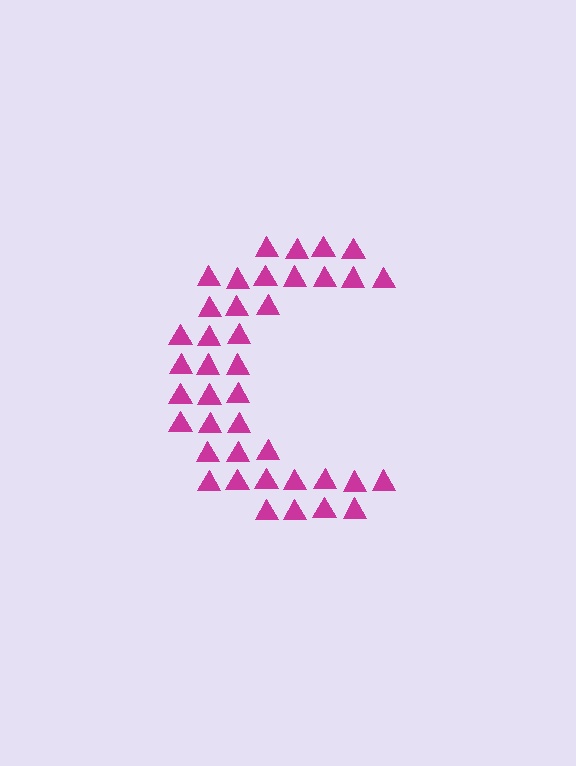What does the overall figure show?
The overall figure shows the letter C.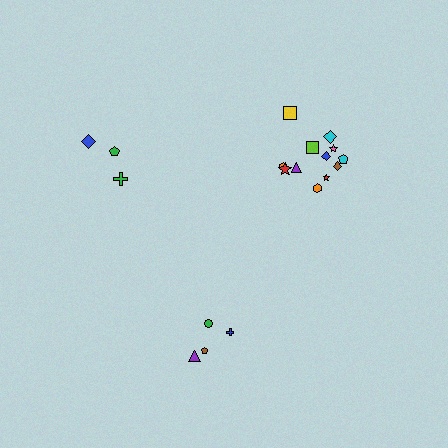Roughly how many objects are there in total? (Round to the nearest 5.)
Roughly 20 objects in total.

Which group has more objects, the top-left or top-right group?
The top-right group.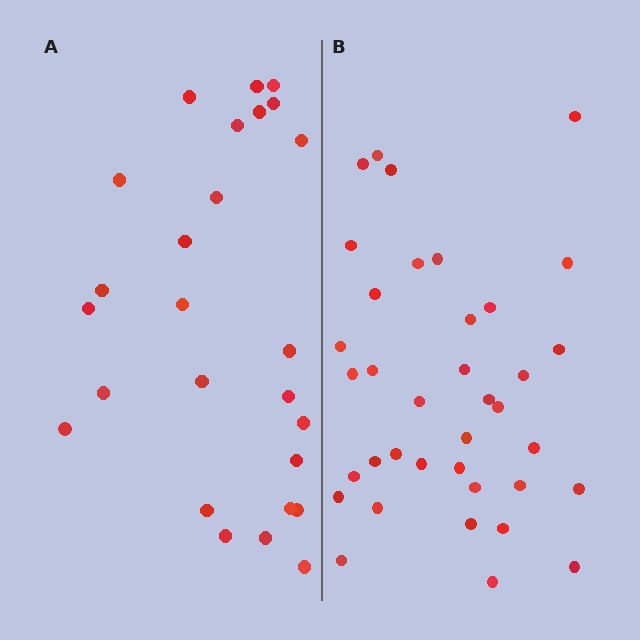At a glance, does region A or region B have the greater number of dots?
Region B (the right region) has more dots.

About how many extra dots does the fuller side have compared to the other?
Region B has roughly 12 or so more dots than region A.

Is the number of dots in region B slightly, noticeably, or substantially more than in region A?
Region B has noticeably more, but not dramatically so. The ratio is roughly 1.4 to 1.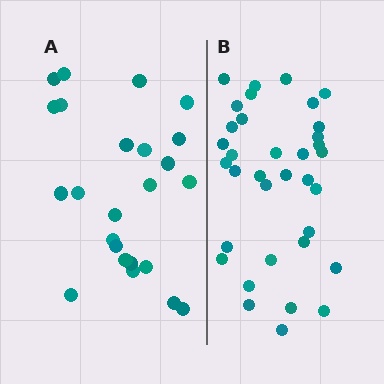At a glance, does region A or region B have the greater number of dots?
Region B (the right region) has more dots.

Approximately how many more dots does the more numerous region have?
Region B has roughly 12 or so more dots than region A.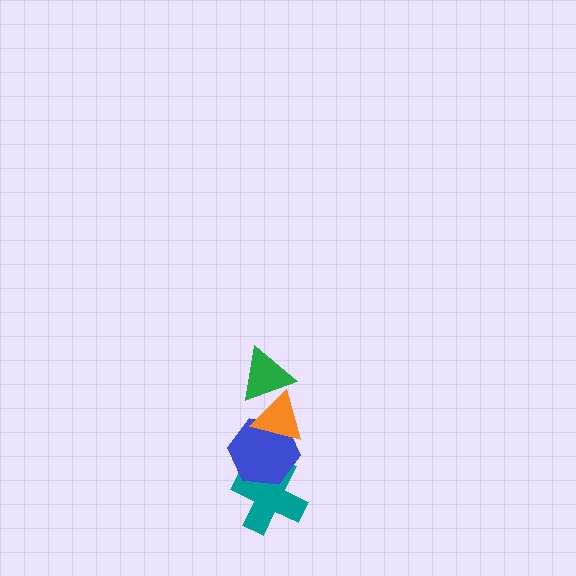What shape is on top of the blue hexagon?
The orange triangle is on top of the blue hexagon.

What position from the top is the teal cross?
The teal cross is 4th from the top.